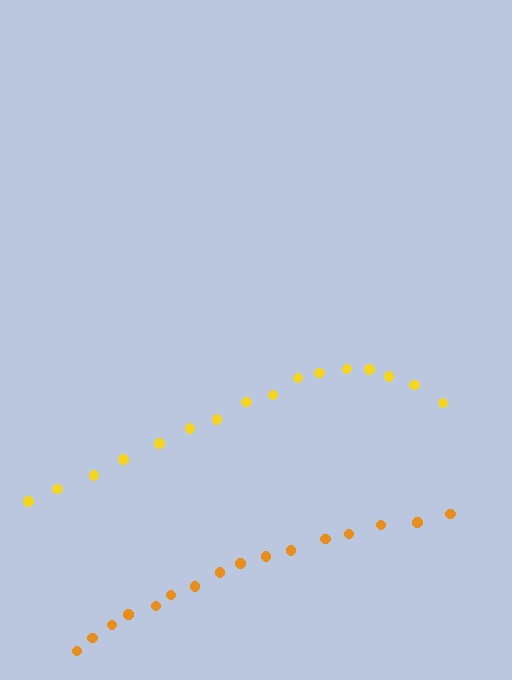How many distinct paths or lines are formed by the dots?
There are 2 distinct paths.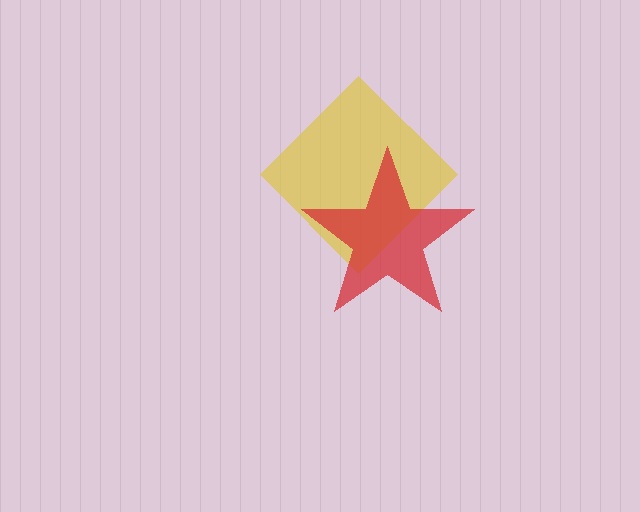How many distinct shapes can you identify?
There are 2 distinct shapes: a yellow diamond, a red star.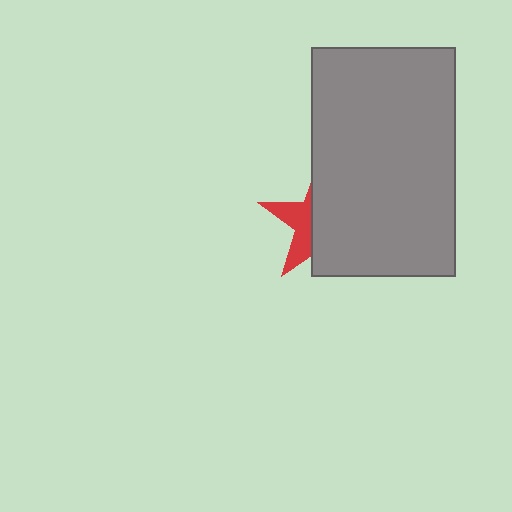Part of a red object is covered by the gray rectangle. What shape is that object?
It is a star.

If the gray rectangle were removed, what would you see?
You would see the complete red star.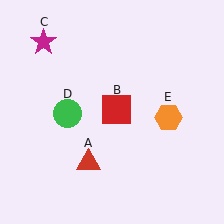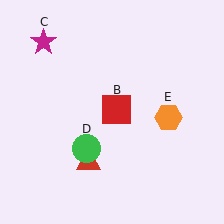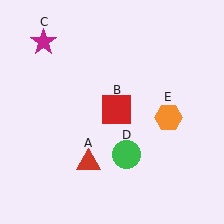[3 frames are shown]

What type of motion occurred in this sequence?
The green circle (object D) rotated counterclockwise around the center of the scene.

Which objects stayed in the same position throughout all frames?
Red triangle (object A) and red square (object B) and magenta star (object C) and orange hexagon (object E) remained stationary.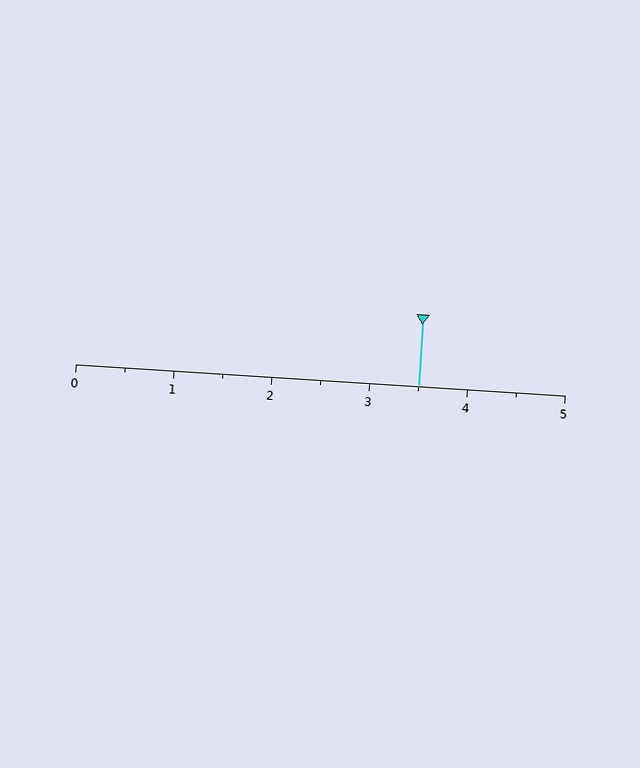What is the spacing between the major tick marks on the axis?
The major ticks are spaced 1 apart.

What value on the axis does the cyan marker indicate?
The marker indicates approximately 3.5.